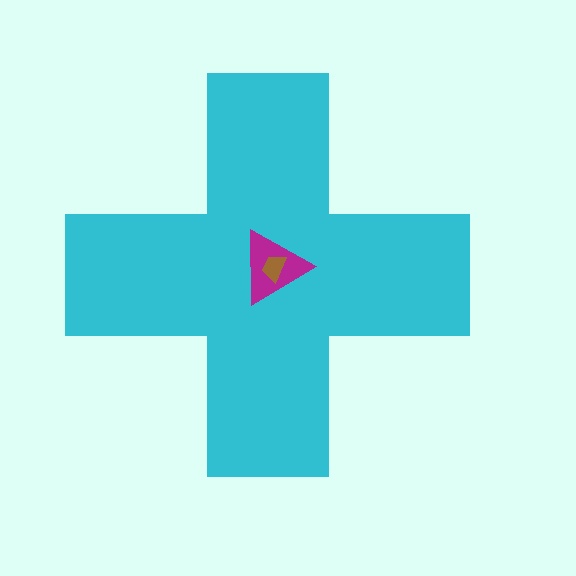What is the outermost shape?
The cyan cross.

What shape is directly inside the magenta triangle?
The brown trapezoid.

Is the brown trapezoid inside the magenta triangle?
Yes.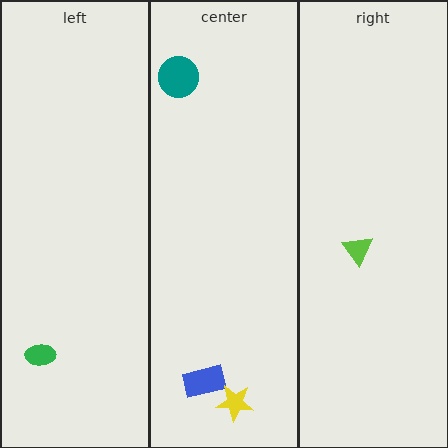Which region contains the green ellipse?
The left region.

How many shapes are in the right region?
1.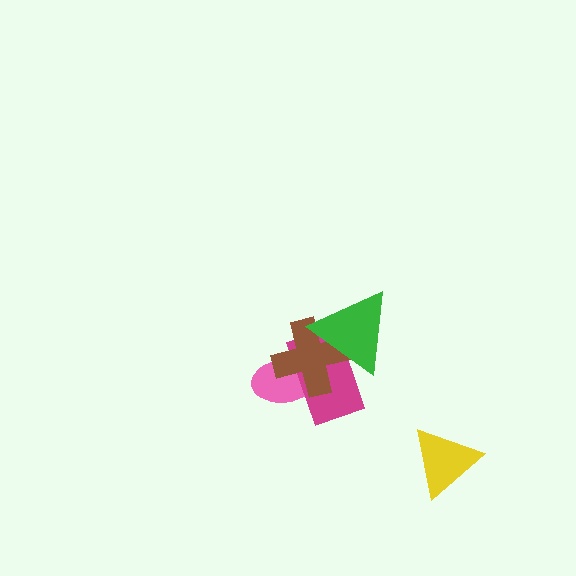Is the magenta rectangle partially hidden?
Yes, it is partially covered by another shape.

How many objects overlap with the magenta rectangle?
3 objects overlap with the magenta rectangle.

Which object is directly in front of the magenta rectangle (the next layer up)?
The brown cross is directly in front of the magenta rectangle.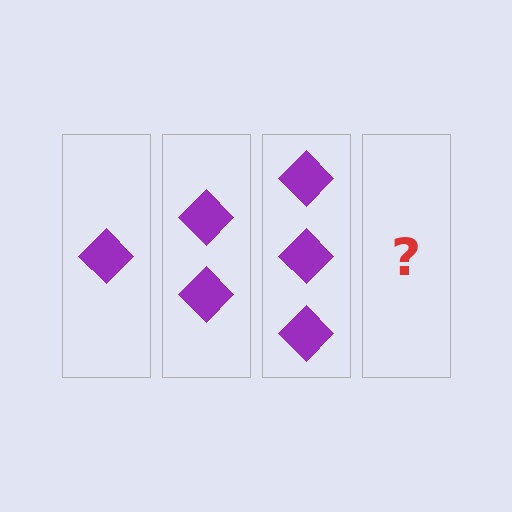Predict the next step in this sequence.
The next step is 4 diamonds.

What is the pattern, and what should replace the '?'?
The pattern is that each step adds one more diamond. The '?' should be 4 diamonds.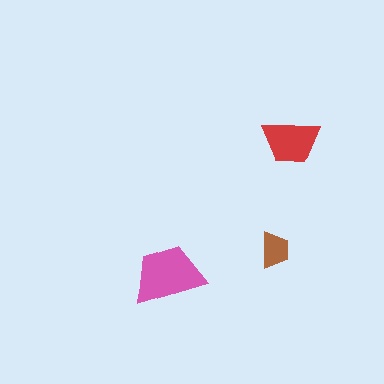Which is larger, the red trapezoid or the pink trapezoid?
The pink one.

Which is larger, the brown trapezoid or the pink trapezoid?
The pink one.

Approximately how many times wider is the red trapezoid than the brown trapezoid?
About 1.5 times wider.